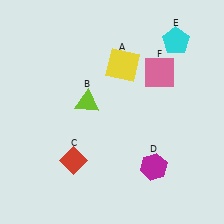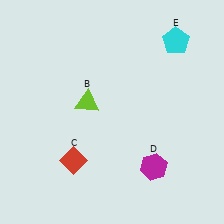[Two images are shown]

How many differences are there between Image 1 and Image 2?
There are 2 differences between the two images.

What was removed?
The yellow square (A), the pink square (F) were removed in Image 2.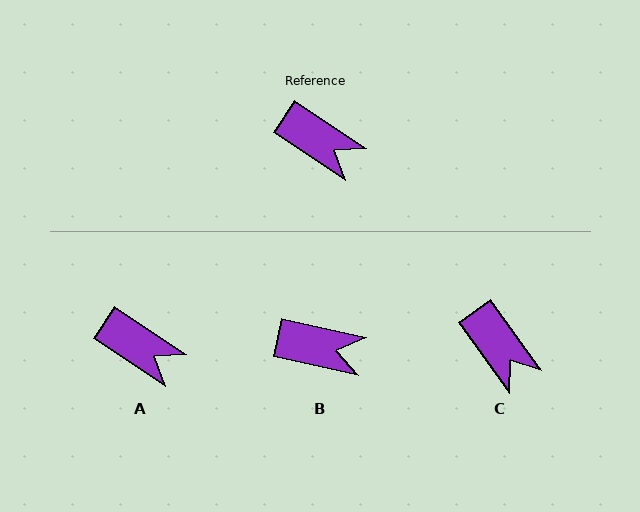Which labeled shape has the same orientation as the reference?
A.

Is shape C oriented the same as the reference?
No, it is off by about 21 degrees.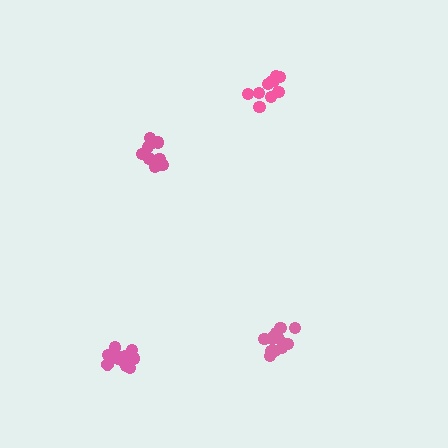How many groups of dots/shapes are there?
There are 4 groups.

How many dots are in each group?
Group 1: 11 dots, Group 2: 9 dots, Group 3: 12 dots, Group 4: 10 dots (42 total).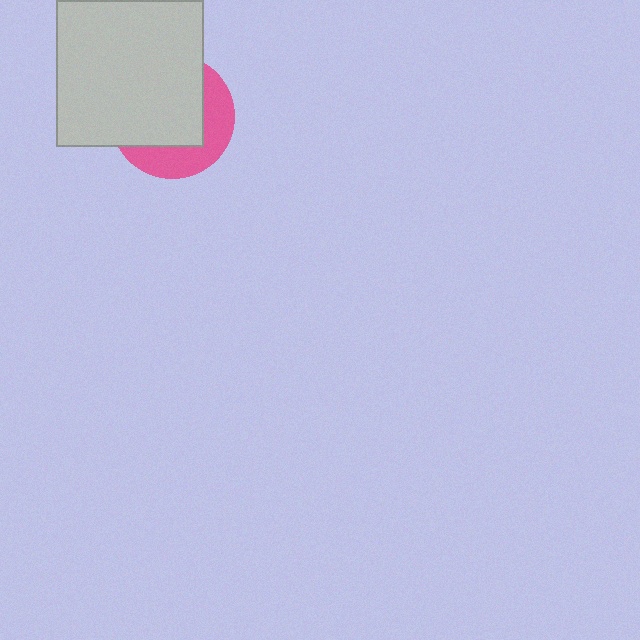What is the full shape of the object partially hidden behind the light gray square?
The partially hidden object is a pink circle.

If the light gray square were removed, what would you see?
You would see the complete pink circle.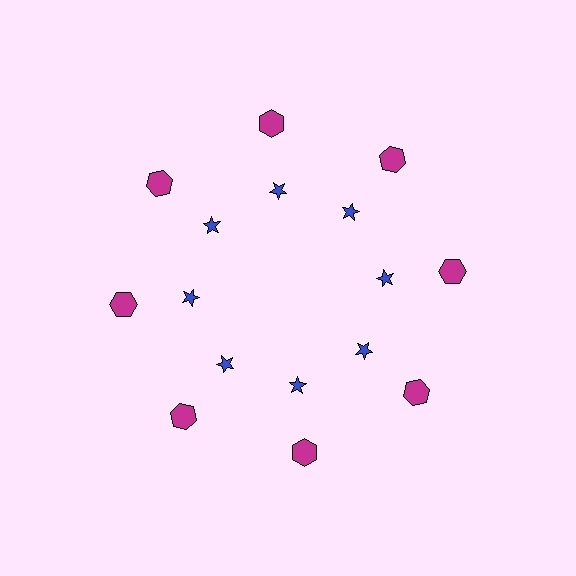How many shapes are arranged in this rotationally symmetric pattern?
There are 16 shapes, arranged in 8 groups of 2.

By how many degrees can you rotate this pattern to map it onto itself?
The pattern maps onto itself every 45 degrees of rotation.